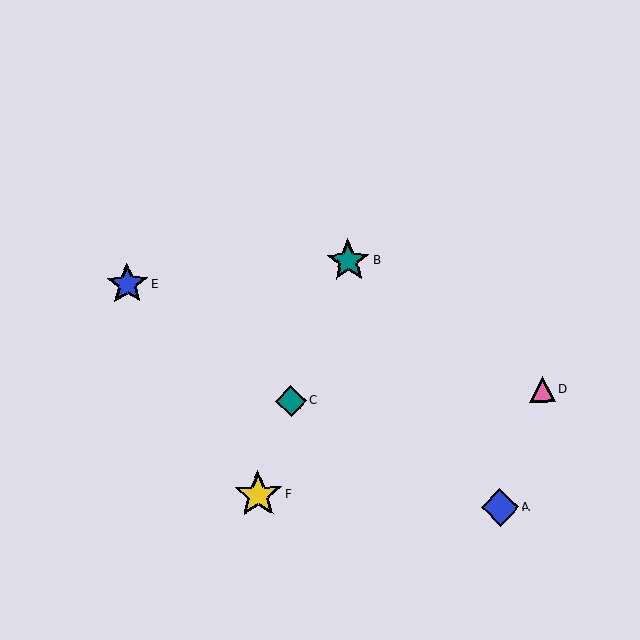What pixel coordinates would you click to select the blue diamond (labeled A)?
Click at (500, 508) to select the blue diamond A.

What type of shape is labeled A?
Shape A is a blue diamond.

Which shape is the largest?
The yellow star (labeled F) is the largest.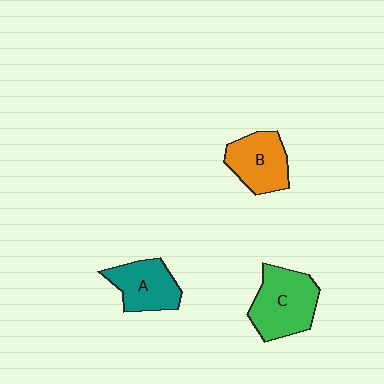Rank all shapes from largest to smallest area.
From largest to smallest: C (green), B (orange), A (teal).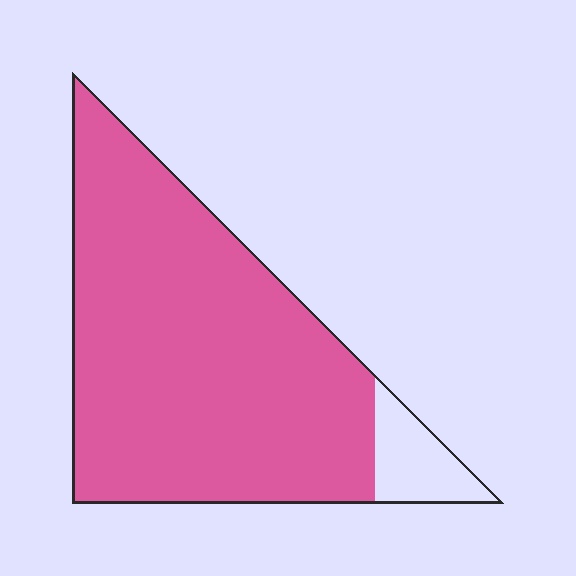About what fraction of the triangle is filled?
About nine tenths (9/10).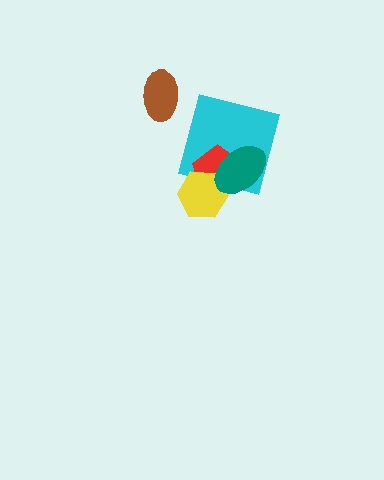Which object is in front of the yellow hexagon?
The teal ellipse is in front of the yellow hexagon.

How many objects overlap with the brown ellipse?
0 objects overlap with the brown ellipse.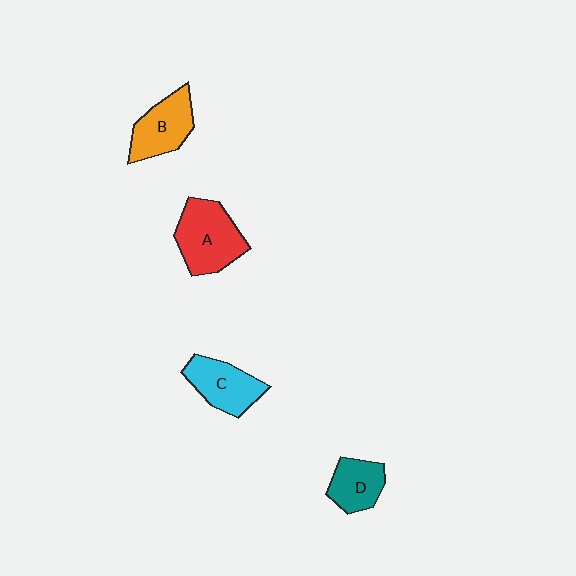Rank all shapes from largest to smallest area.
From largest to smallest: A (red), B (orange), C (cyan), D (teal).